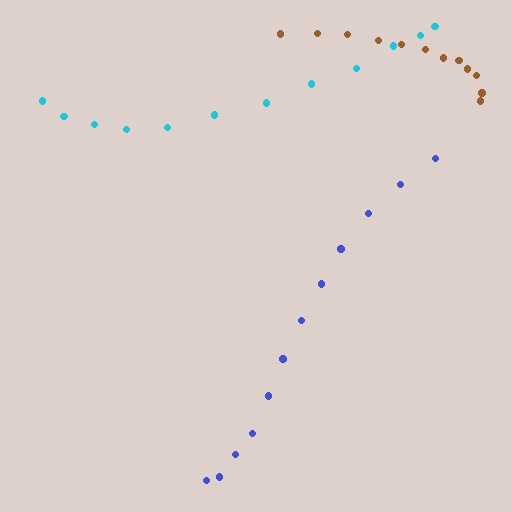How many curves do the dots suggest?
There are 3 distinct paths.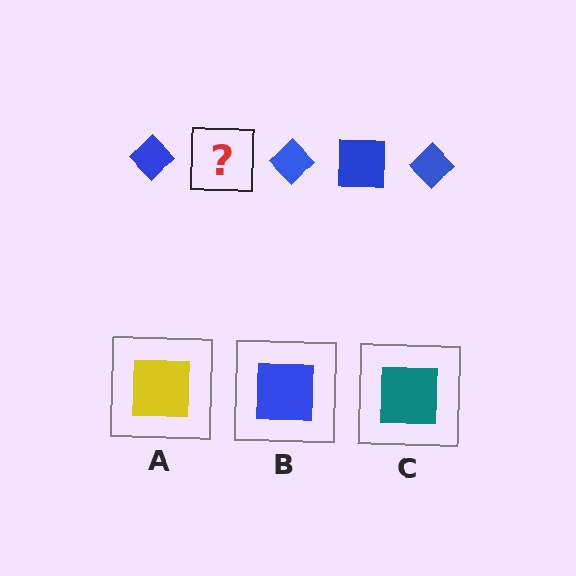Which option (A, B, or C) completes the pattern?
B.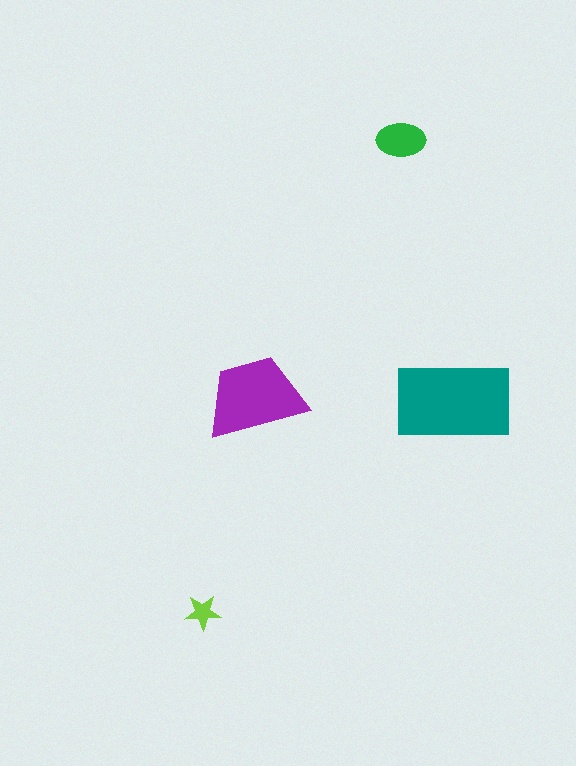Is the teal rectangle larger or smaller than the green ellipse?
Larger.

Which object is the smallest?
The lime star.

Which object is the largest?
The teal rectangle.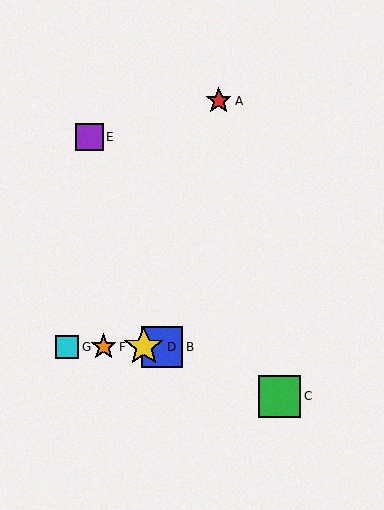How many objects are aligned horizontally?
4 objects (B, D, F, G) are aligned horizontally.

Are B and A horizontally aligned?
No, B is at y≈347 and A is at y≈101.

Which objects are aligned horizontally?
Objects B, D, F, G are aligned horizontally.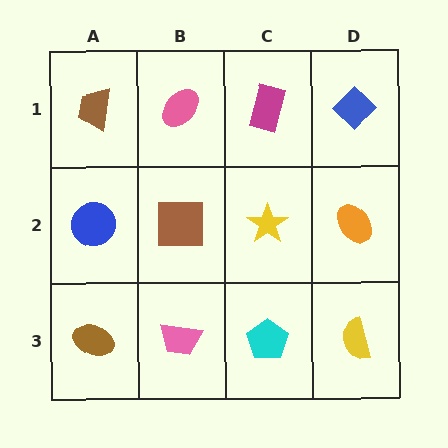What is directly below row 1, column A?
A blue circle.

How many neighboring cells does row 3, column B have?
3.